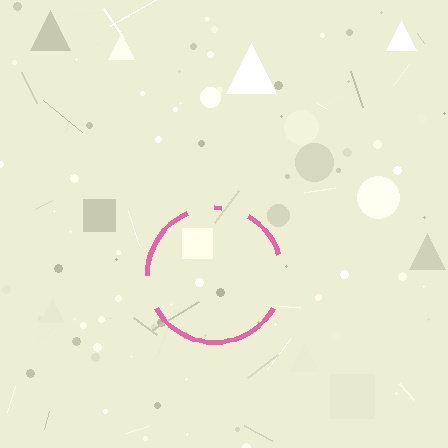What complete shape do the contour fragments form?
The contour fragments form a circle.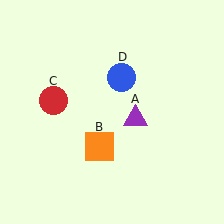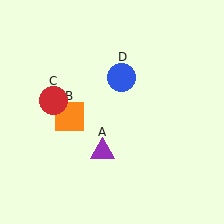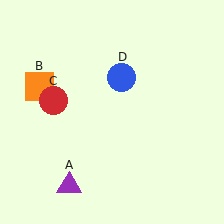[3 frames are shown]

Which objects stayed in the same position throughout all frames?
Red circle (object C) and blue circle (object D) remained stationary.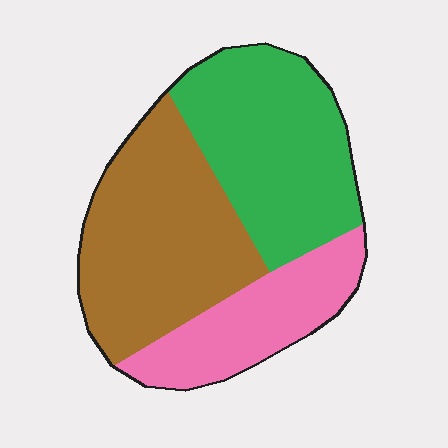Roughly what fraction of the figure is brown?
Brown takes up about two fifths (2/5) of the figure.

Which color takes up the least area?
Pink, at roughly 25%.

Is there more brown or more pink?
Brown.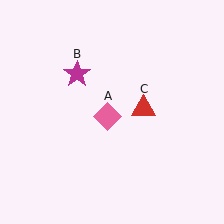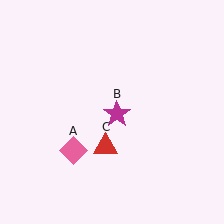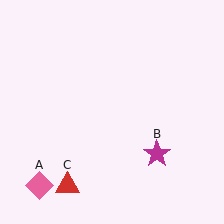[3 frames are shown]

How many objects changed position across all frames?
3 objects changed position: pink diamond (object A), magenta star (object B), red triangle (object C).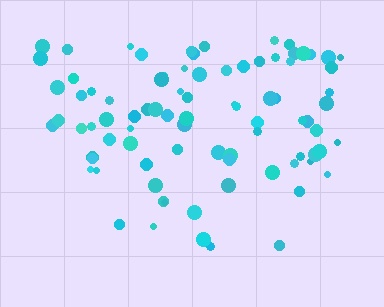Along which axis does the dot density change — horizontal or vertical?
Vertical.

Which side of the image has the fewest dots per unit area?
The bottom.